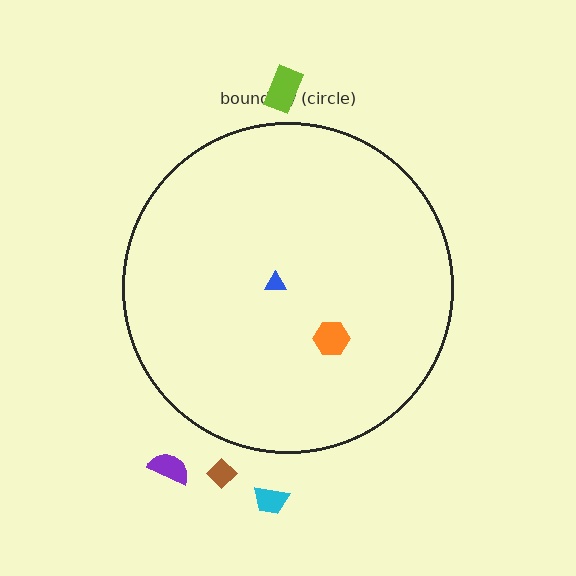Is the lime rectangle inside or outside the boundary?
Outside.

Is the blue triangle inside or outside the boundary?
Inside.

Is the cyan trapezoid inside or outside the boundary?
Outside.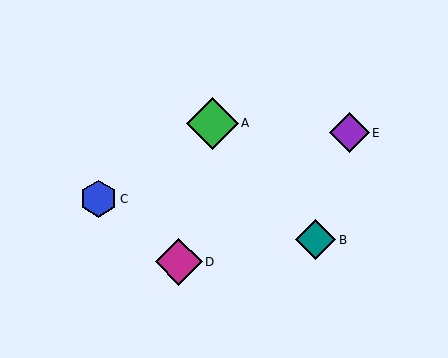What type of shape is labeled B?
Shape B is a teal diamond.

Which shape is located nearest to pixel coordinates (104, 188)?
The blue hexagon (labeled C) at (99, 199) is nearest to that location.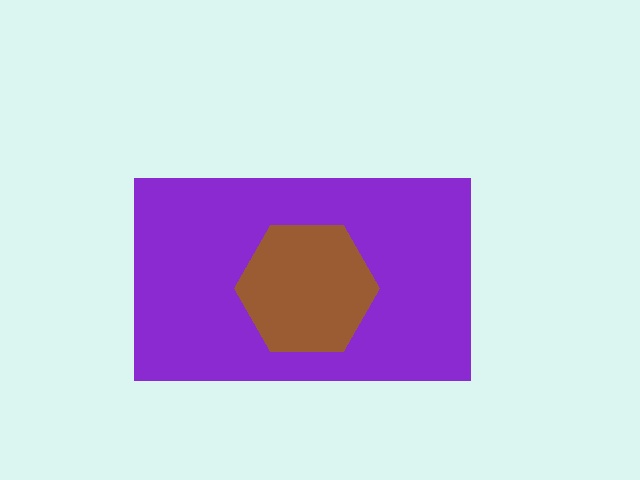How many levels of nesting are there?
2.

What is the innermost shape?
The brown hexagon.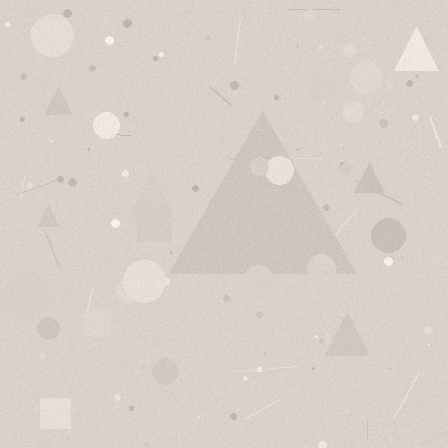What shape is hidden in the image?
A triangle is hidden in the image.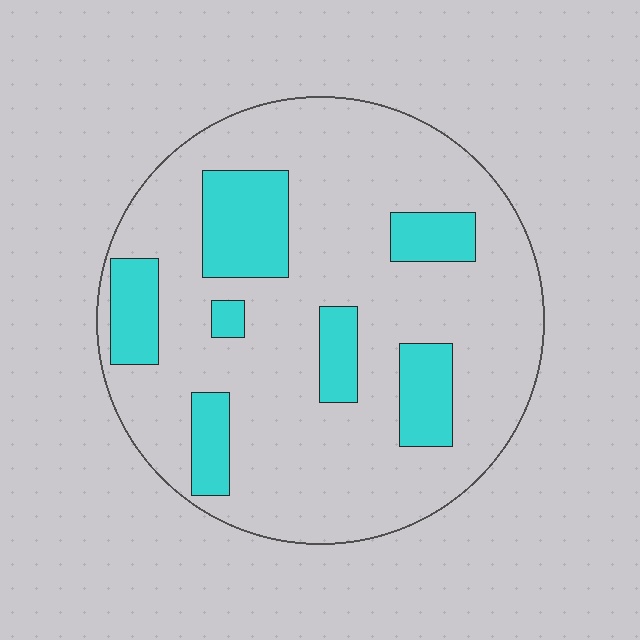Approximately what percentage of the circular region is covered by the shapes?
Approximately 20%.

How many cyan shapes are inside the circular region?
7.